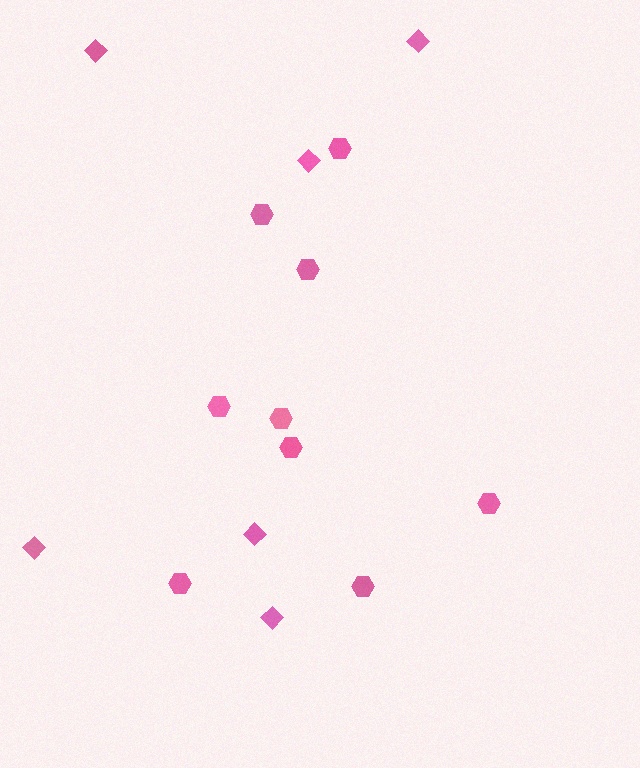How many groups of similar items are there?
There are 2 groups: one group of diamonds (6) and one group of hexagons (9).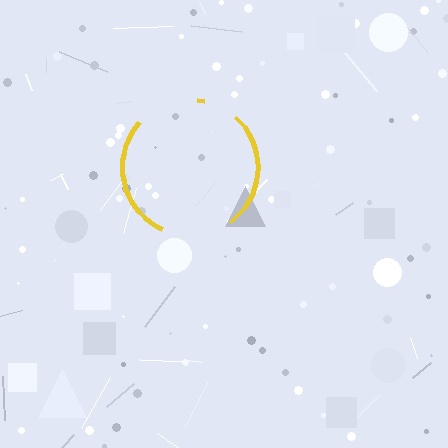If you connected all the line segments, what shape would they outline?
They would outline a circle.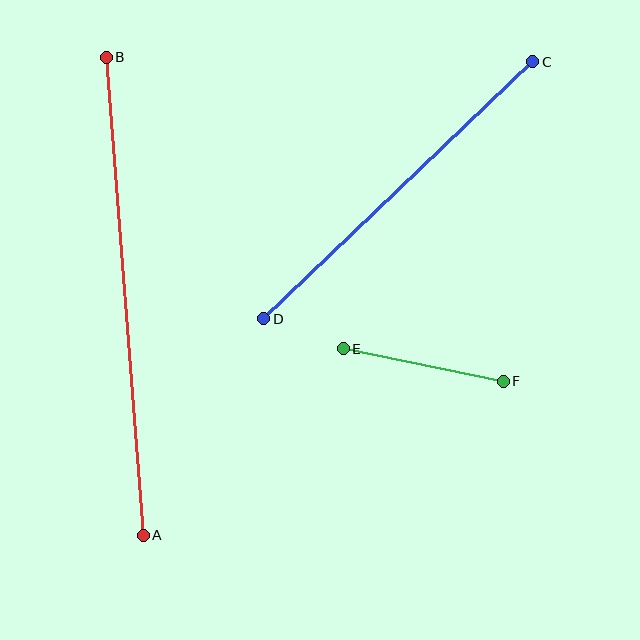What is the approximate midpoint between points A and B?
The midpoint is at approximately (125, 296) pixels.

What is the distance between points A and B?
The distance is approximately 479 pixels.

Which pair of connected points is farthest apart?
Points A and B are farthest apart.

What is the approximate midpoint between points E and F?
The midpoint is at approximately (423, 365) pixels.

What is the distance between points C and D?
The distance is approximately 372 pixels.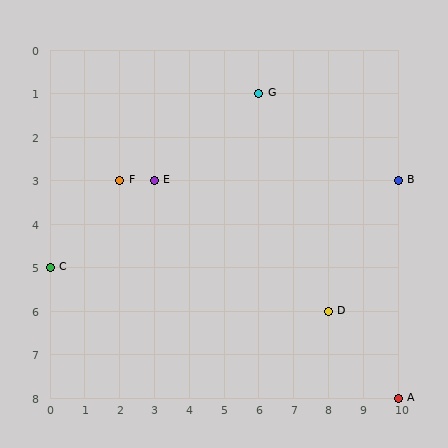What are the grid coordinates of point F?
Point F is at grid coordinates (2, 3).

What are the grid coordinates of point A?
Point A is at grid coordinates (10, 8).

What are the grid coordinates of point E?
Point E is at grid coordinates (3, 3).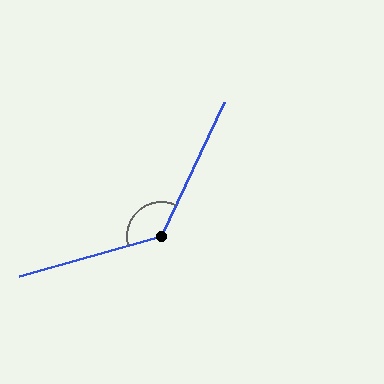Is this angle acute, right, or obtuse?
It is obtuse.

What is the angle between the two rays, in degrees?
Approximately 131 degrees.